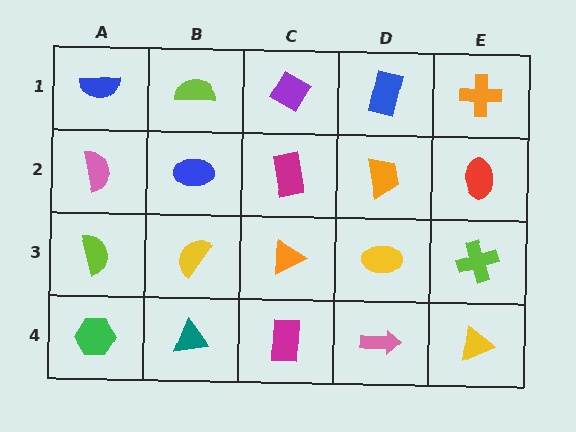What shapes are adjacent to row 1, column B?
A blue ellipse (row 2, column B), a blue semicircle (row 1, column A), a purple diamond (row 1, column C).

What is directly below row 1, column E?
A red ellipse.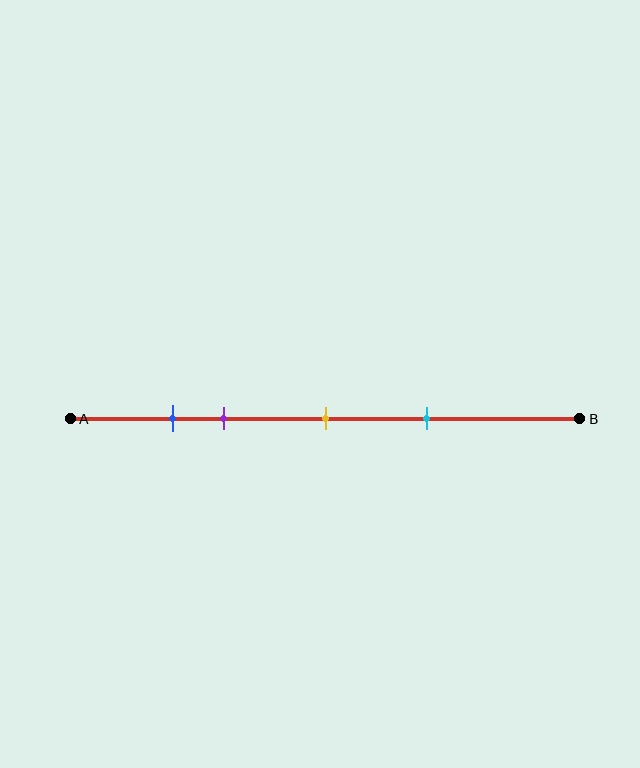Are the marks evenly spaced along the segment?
No, the marks are not evenly spaced.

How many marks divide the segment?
There are 4 marks dividing the segment.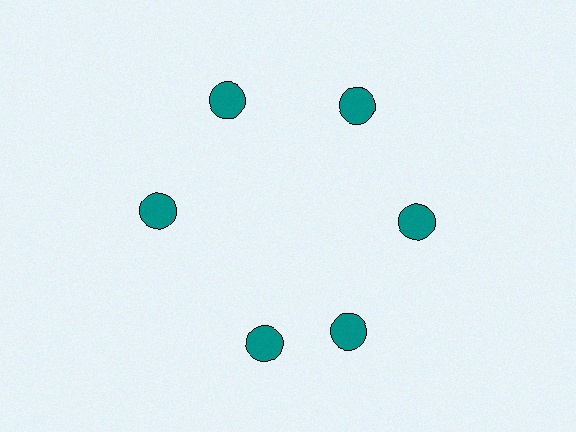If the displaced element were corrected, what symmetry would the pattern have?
It would have 6-fold rotational symmetry — the pattern would map onto itself every 60 degrees.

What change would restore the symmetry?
The symmetry would be restored by rotating it back into even spacing with its neighbors so that all 6 circles sit at equal angles and equal distance from the center.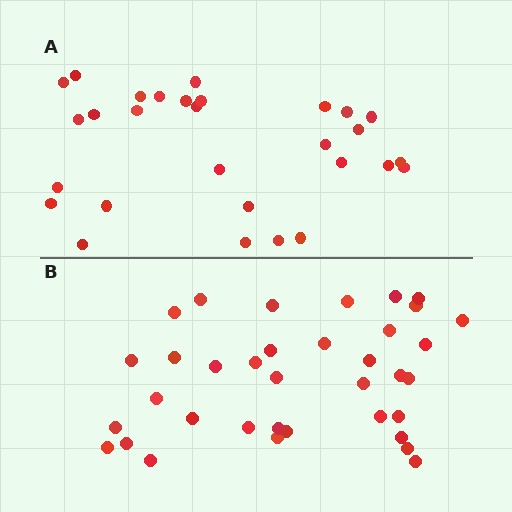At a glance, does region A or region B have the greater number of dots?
Region B (the bottom region) has more dots.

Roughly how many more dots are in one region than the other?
Region B has roughly 8 or so more dots than region A.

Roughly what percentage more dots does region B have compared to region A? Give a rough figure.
About 25% more.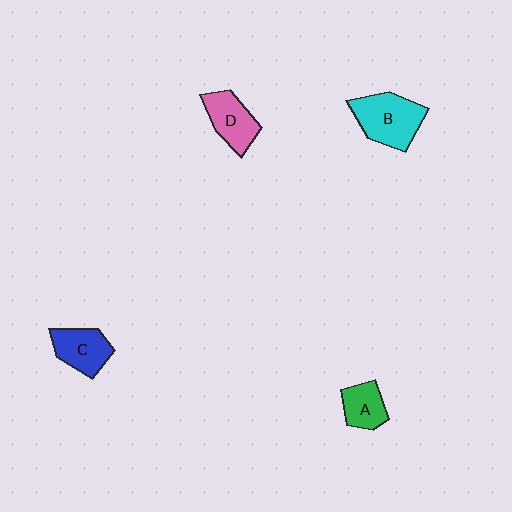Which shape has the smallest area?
Shape A (green).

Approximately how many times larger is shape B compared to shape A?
Approximately 1.7 times.